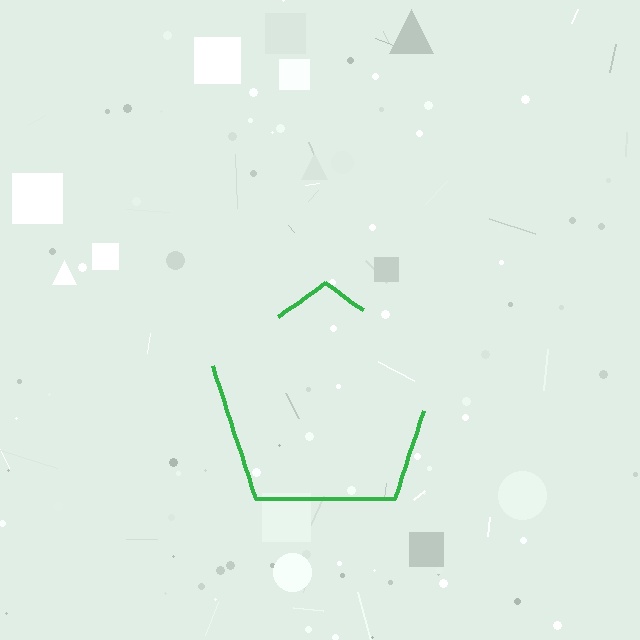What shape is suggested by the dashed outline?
The dashed outline suggests a pentagon.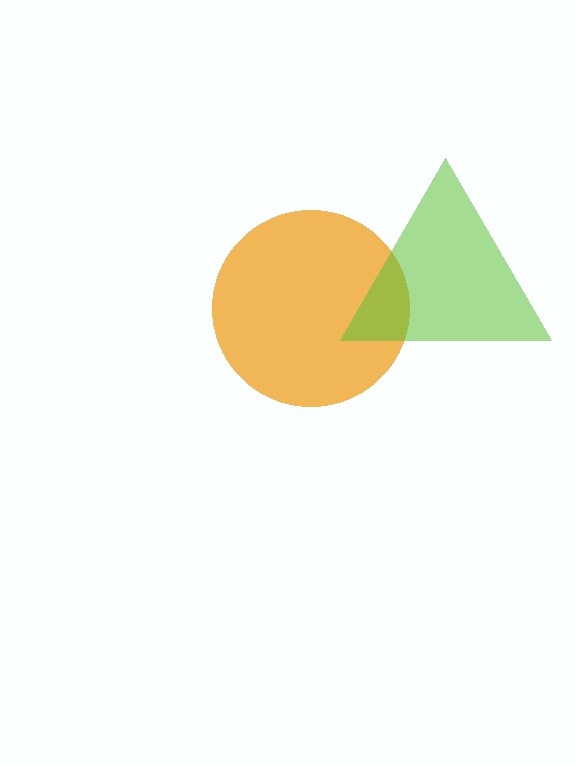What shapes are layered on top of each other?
The layered shapes are: an orange circle, a lime triangle.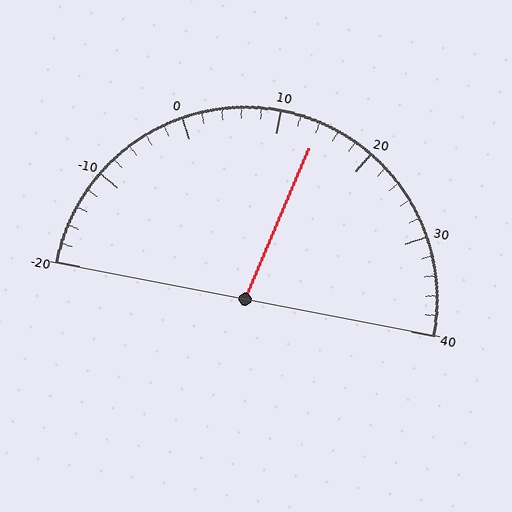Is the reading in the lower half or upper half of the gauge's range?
The reading is in the upper half of the range (-20 to 40).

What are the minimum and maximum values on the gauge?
The gauge ranges from -20 to 40.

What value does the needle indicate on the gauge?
The needle indicates approximately 14.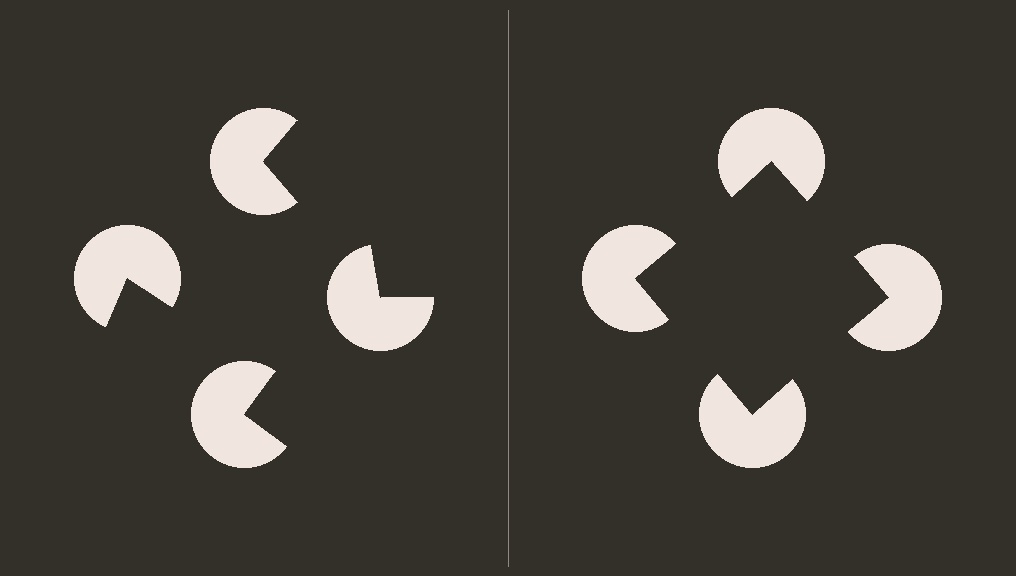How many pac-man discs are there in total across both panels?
8 — 4 on each side.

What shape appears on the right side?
An illusory square.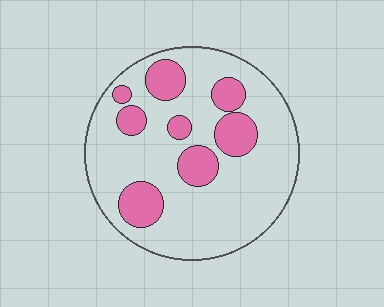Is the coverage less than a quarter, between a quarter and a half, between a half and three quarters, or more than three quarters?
Less than a quarter.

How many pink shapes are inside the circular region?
8.